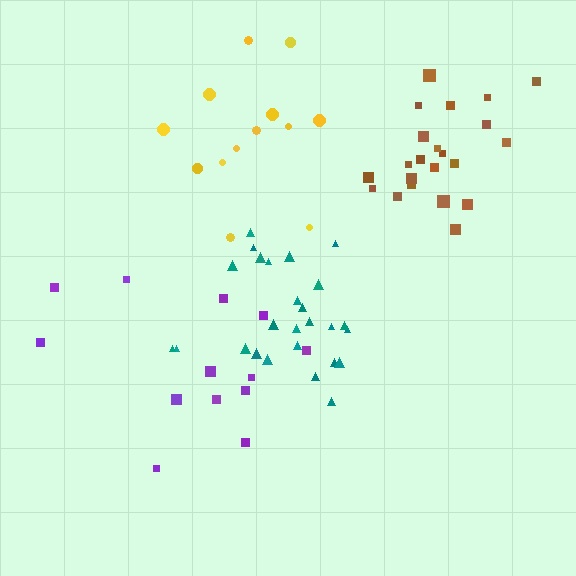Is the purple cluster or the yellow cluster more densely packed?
Yellow.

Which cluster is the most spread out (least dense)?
Purple.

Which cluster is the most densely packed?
Teal.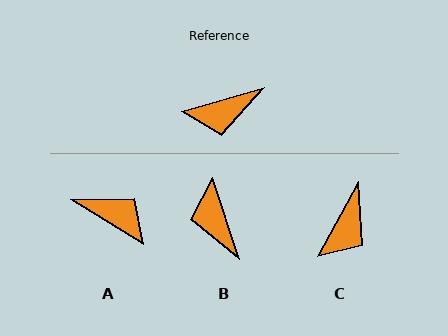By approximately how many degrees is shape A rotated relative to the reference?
Approximately 133 degrees counter-clockwise.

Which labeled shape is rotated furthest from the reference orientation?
A, about 133 degrees away.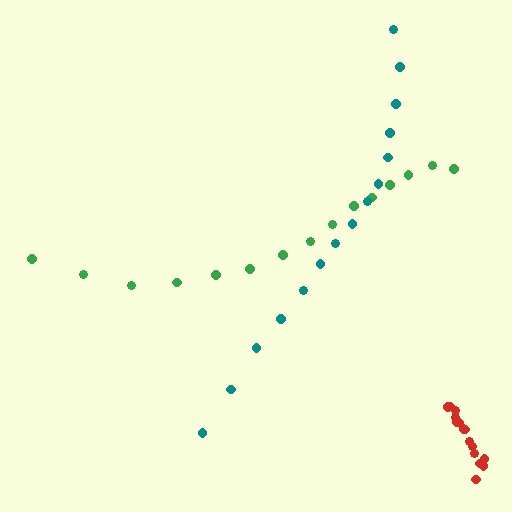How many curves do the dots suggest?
There are 3 distinct paths.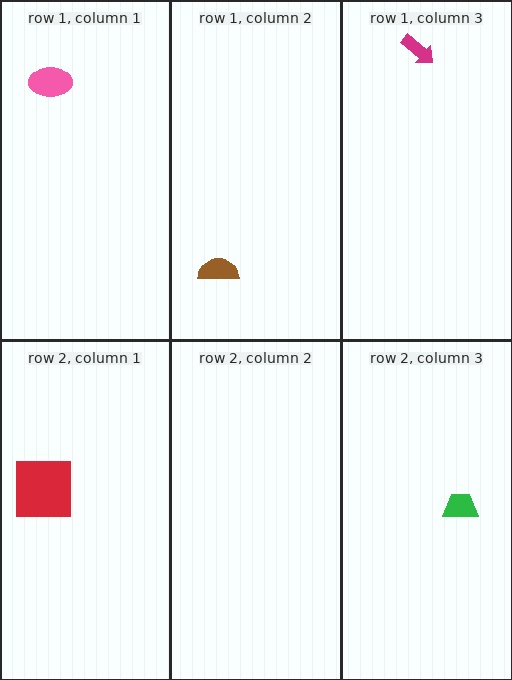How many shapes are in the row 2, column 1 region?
1.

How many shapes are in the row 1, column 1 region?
1.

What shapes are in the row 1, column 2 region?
The brown semicircle.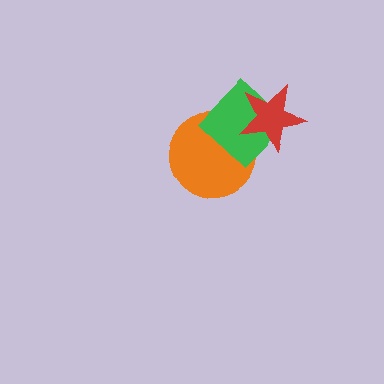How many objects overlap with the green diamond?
2 objects overlap with the green diamond.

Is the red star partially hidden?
No, no other shape covers it.